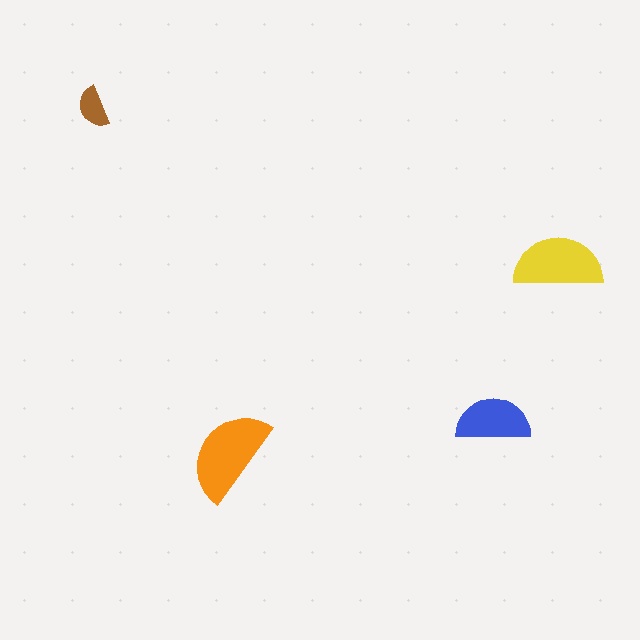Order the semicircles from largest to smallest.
the orange one, the yellow one, the blue one, the brown one.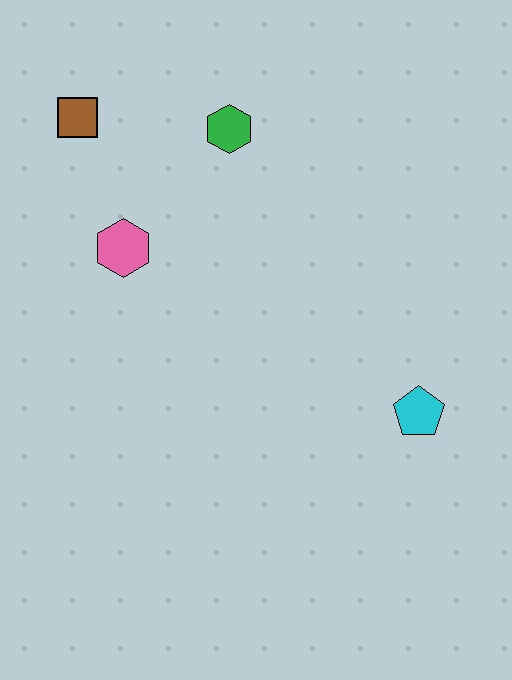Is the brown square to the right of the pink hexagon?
No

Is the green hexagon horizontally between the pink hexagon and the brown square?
No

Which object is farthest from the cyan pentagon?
The brown square is farthest from the cyan pentagon.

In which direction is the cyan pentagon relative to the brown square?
The cyan pentagon is to the right of the brown square.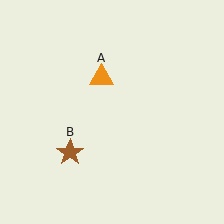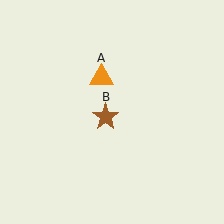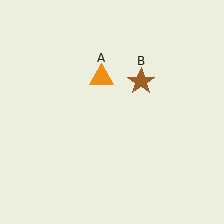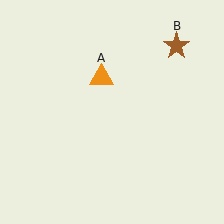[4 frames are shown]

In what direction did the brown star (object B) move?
The brown star (object B) moved up and to the right.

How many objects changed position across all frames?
1 object changed position: brown star (object B).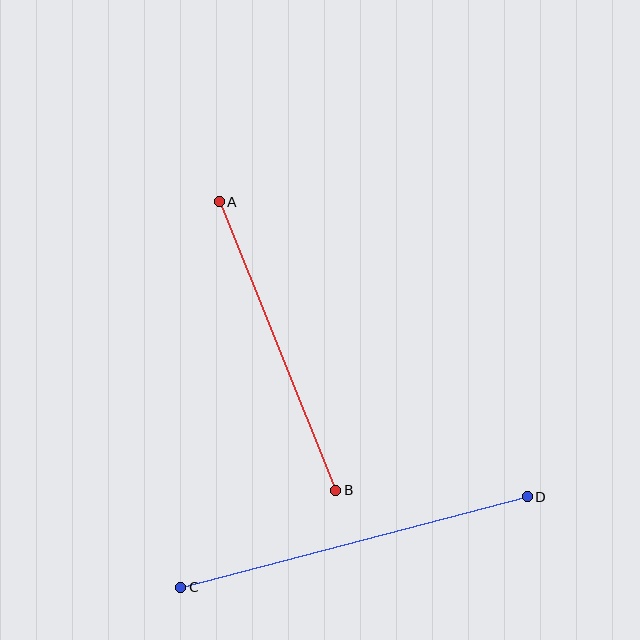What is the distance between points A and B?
The distance is approximately 311 pixels.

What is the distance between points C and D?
The distance is approximately 358 pixels.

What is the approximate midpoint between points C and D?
The midpoint is at approximately (354, 542) pixels.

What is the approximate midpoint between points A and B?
The midpoint is at approximately (278, 346) pixels.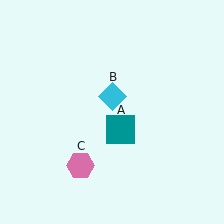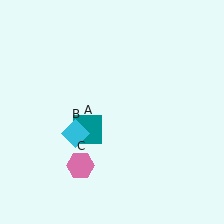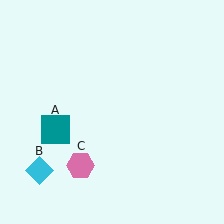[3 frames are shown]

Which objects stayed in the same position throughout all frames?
Pink hexagon (object C) remained stationary.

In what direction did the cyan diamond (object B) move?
The cyan diamond (object B) moved down and to the left.